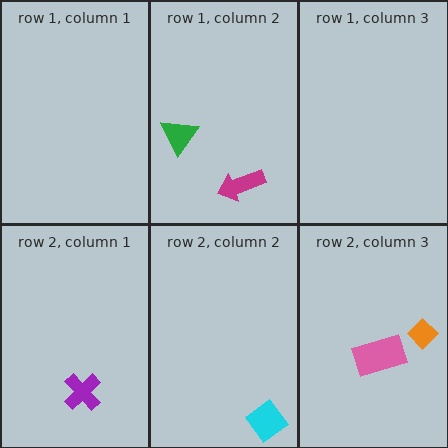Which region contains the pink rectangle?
The row 2, column 3 region.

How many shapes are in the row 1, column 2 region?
2.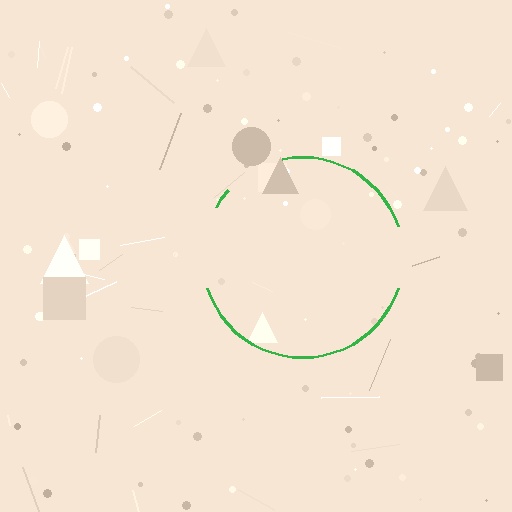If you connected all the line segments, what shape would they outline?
They would outline a circle.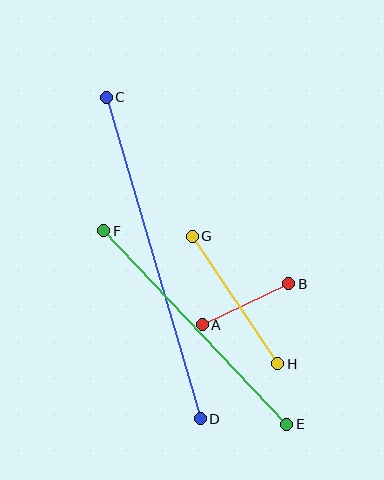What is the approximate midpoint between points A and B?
The midpoint is at approximately (246, 304) pixels.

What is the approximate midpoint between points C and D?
The midpoint is at approximately (153, 258) pixels.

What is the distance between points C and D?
The distance is approximately 335 pixels.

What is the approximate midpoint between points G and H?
The midpoint is at approximately (235, 300) pixels.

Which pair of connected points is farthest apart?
Points C and D are farthest apart.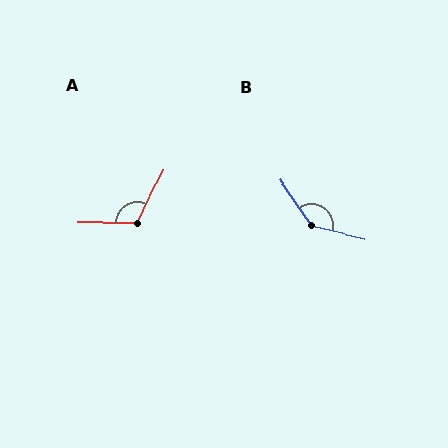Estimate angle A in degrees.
Approximately 116 degrees.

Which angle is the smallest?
A, at approximately 116 degrees.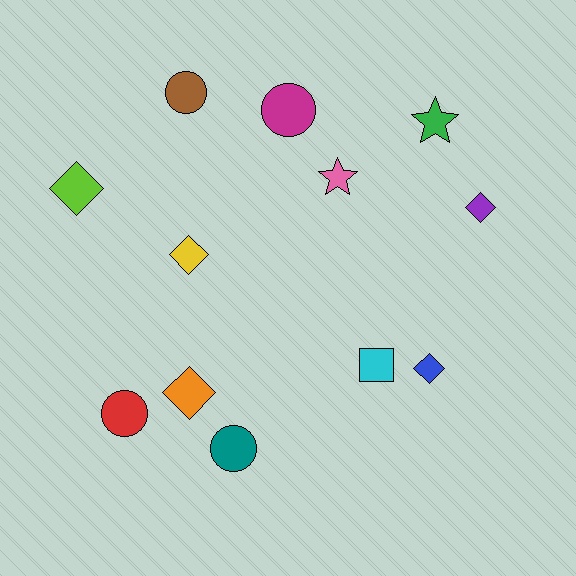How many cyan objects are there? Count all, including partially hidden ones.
There is 1 cyan object.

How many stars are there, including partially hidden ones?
There are 2 stars.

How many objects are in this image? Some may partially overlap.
There are 12 objects.